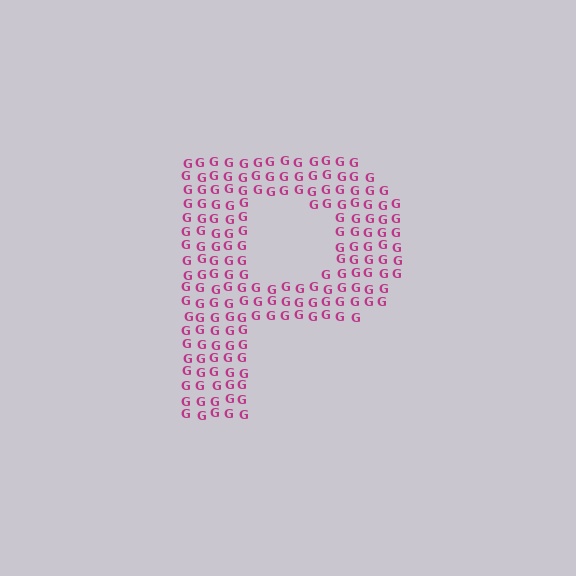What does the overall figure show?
The overall figure shows the letter P.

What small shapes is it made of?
It is made of small letter G's.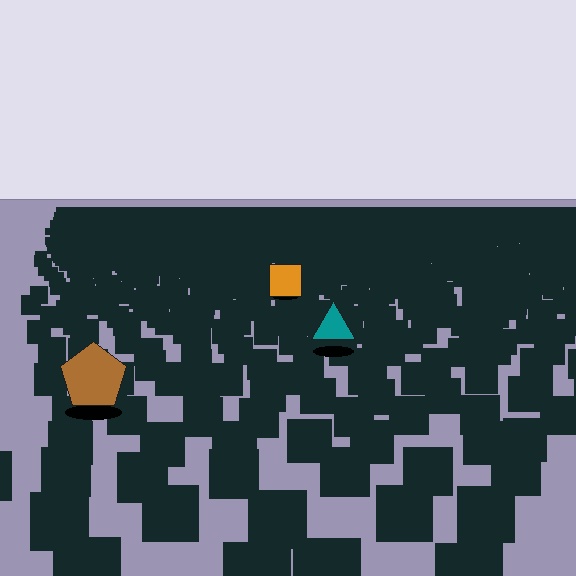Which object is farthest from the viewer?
The orange square is farthest from the viewer. It appears smaller and the ground texture around it is denser.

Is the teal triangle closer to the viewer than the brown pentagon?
No. The brown pentagon is closer — you can tell from the texture gradient: the ground texture is coarser near it.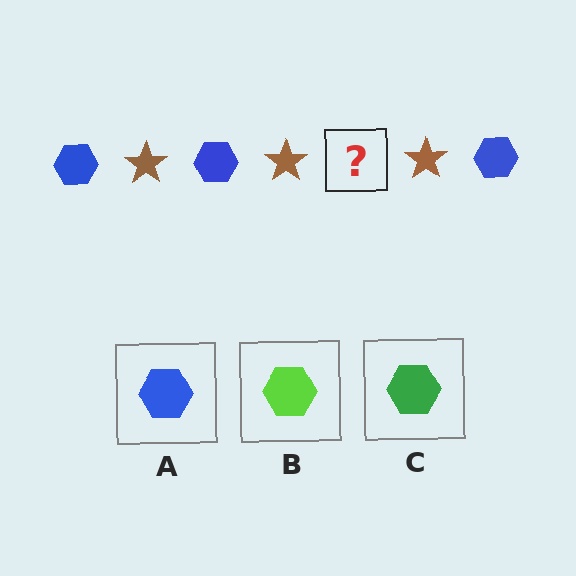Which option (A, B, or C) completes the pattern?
A.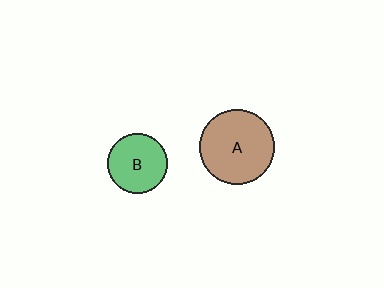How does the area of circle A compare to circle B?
Approximately 1.5 times.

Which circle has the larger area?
Circle A (brown).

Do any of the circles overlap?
No, none of the circles overlap.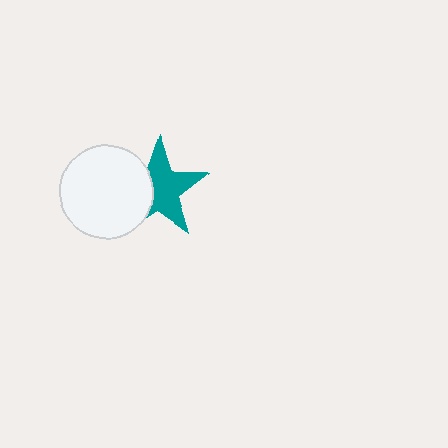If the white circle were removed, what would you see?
You would see the complete teal star.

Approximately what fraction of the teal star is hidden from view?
Roughly 36% of the teal star is hidden behind the white circle.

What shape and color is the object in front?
The object in front is a white circle.